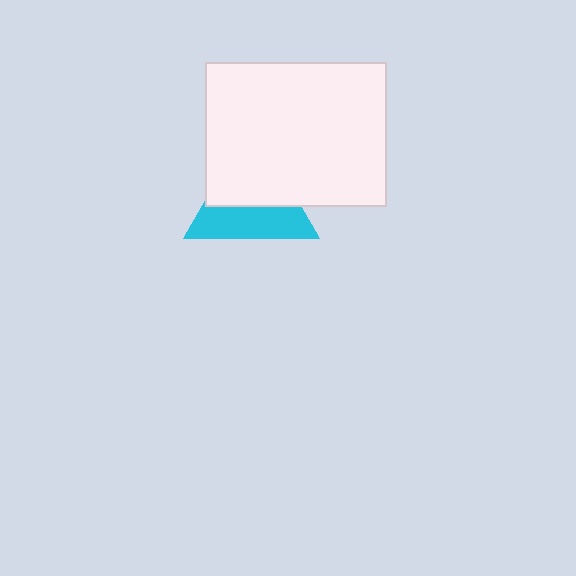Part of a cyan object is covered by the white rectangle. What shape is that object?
It is a triangle.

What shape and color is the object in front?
The object in front is a white rectangle.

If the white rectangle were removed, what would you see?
You would see the complete cyan triangle.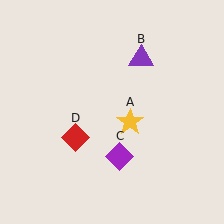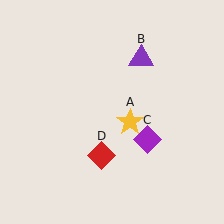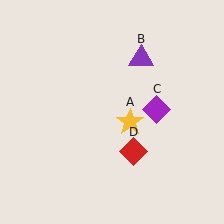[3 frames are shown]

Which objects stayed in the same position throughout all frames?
Yellow star (object A) and purple triangle (object B) remained stationary.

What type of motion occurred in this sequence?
The purple diamond (object C), red diamond (object D) rotated counterclockwise around the center of the scene.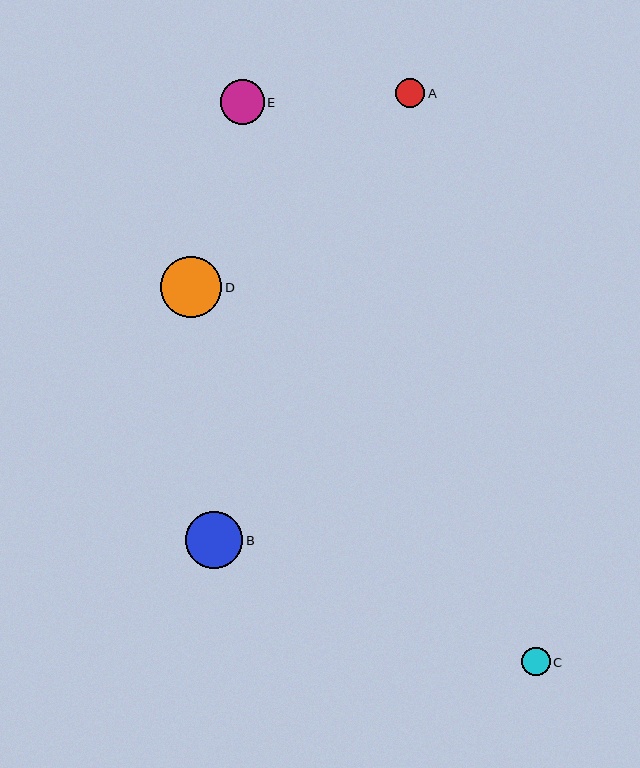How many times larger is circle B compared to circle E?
Circle B is approximately 1.3 times the size of circle E.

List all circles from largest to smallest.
From largest to smallest: D, B, E, A, C.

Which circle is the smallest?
Circle C is the smallest with a size of approximately 29 pixels.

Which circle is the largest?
Circle D is the largest with a size of approximately 61 pixels.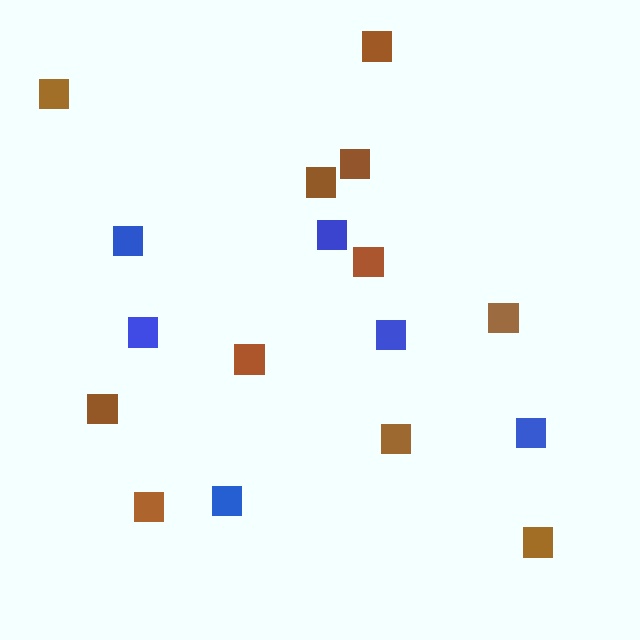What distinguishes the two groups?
There are 2 groups: one group of brown squares (11) and one group of blue squares (6).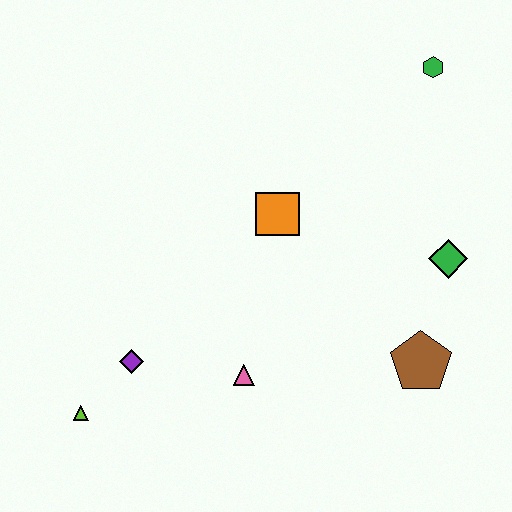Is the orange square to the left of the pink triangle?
No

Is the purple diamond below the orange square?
Yes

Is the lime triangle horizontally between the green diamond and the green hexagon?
No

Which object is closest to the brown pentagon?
The green diamond is closest to the brown pentagon.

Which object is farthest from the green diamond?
The lime triangle is farthest from the green diamond.